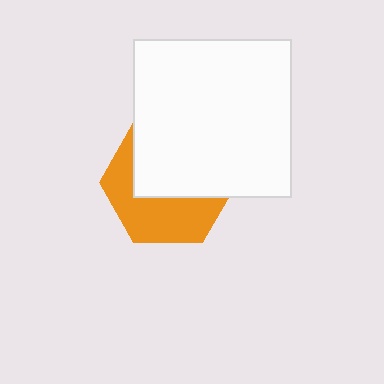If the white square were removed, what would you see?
You would see the complete orange hexagon.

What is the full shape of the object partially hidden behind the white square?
The partially hidden object is an orange hexagon.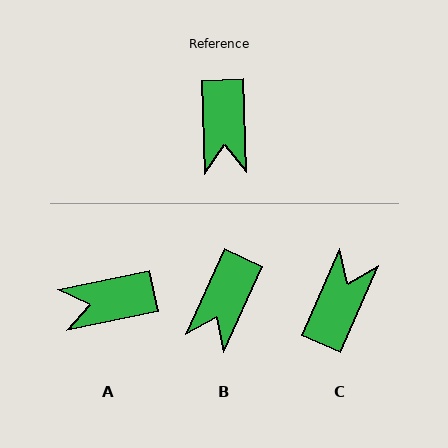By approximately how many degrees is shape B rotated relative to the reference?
Approximately 27 degrees clockwise.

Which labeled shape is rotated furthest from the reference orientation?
C, about 154 degrees away.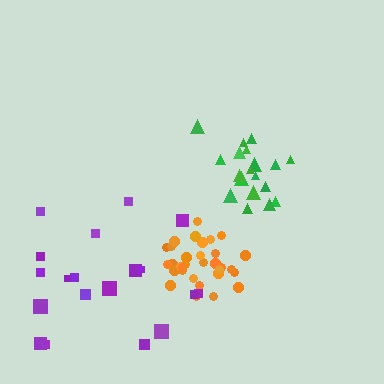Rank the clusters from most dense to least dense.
orange, green, purple.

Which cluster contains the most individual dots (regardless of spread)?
Orange (32).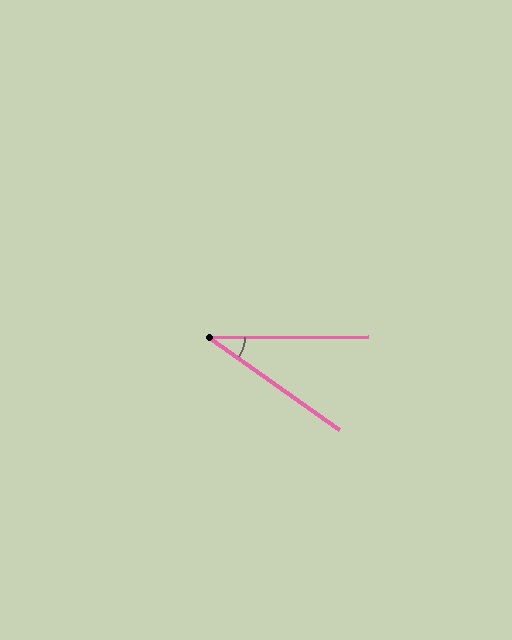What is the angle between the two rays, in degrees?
Approximately 36 degrees.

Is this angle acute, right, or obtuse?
It is acute.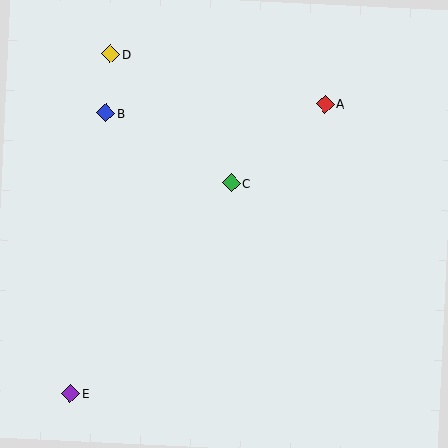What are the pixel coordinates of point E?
Point E is at (71, 393).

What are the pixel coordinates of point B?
Point B is at (106, 113).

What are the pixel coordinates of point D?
Point D is at (111, 54).